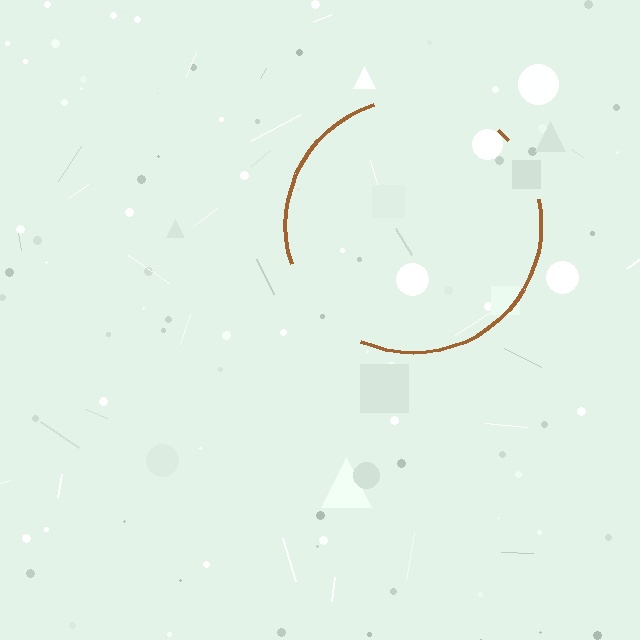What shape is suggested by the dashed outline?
The dashed outline suggests a circle.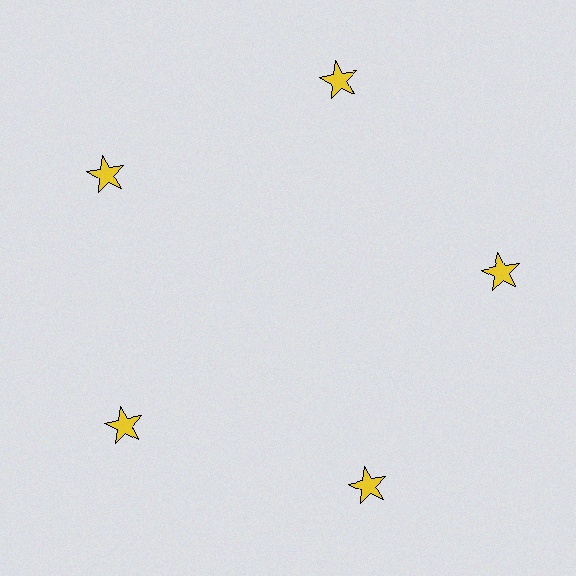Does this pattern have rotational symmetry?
Yes, this pattern has 5-fold rotational symmetry. It looks the same after rotating 72 degrees around the center.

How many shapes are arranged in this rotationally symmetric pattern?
There are 5 shapes, arranged in 5 groups of 1.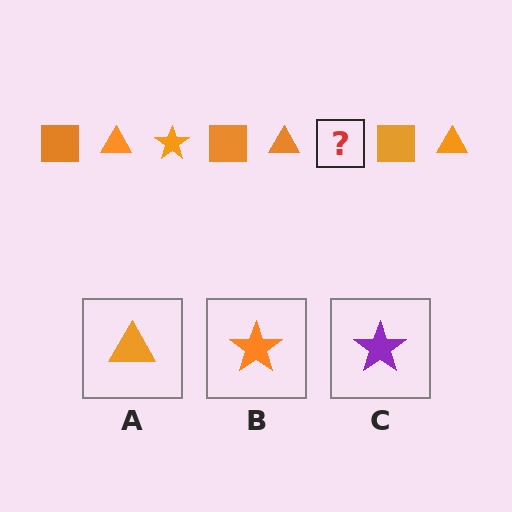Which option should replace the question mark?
Option B.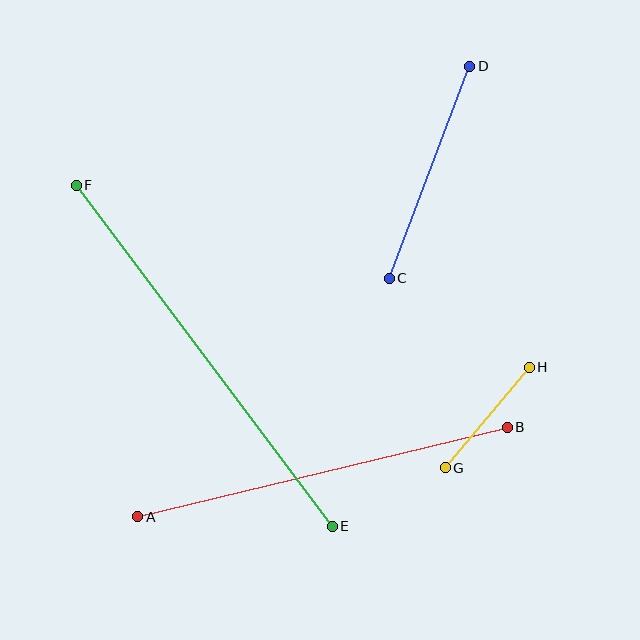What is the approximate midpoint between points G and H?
The midpoint is at approximately (487, 418) pixels.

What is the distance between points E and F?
The distance is approximately 426 pixels.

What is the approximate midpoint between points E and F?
The midpoint is at approximately (204, 356) pixels.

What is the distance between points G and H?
The distance is approximately 131 pixels.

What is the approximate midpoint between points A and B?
The midpoint is at approximately (323, 472) pixels.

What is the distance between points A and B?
The distance is approximately 380 pixels.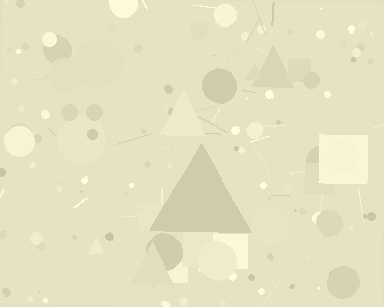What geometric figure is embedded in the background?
A triangle is embedded in the background.